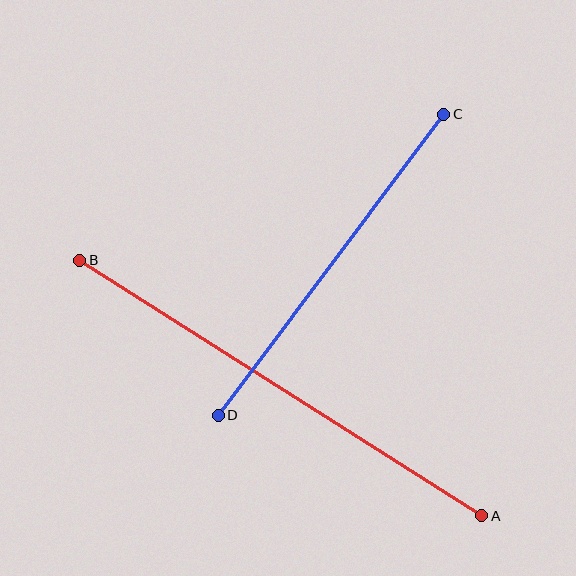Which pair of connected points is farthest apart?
Points A and B are farthest apart.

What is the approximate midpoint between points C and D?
The midpoint is at approximately (331, 265) pixels.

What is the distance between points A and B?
The distance is approximately 476 pixels.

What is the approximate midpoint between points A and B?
The midpoint is at approximately (281, 388) pixels.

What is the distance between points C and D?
The distance is approximately 376 pixels.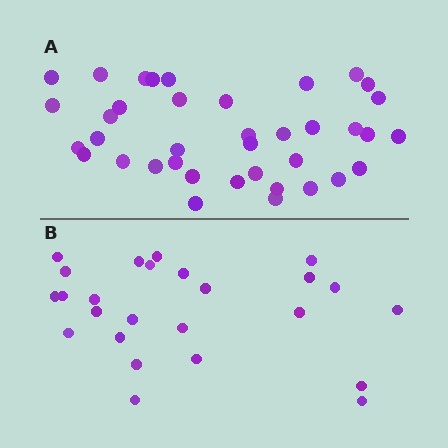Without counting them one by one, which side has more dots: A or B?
Region A (the top region) has more dots.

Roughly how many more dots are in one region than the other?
Region A has approximately 15 more dots than region B.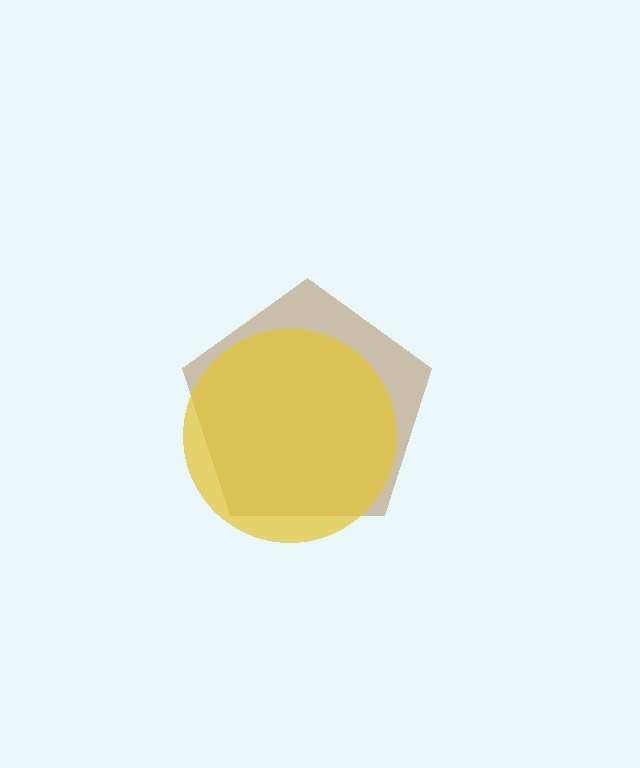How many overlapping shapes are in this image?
There are 2 overlapping shapes in the image.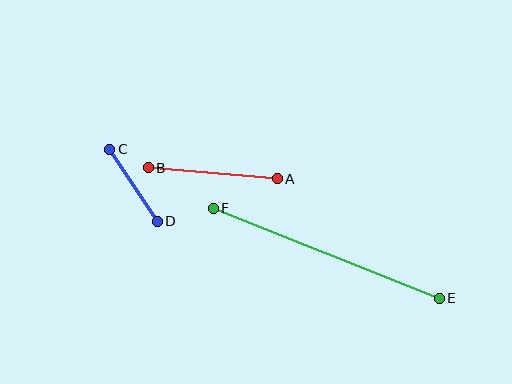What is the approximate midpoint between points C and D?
The midpoint is at approximately (134, 185) pixels.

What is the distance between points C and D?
The distance is approximately 86 pixels.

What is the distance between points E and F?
The distance is approximately 243 pixels.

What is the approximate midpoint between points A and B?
The midpoint is at approximately (213, 173) pixels.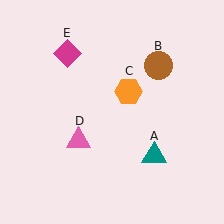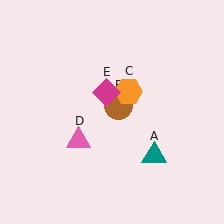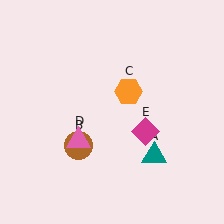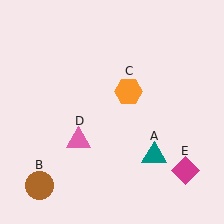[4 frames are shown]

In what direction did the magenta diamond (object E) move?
The magenta diamond (object E) moved down and to the right.